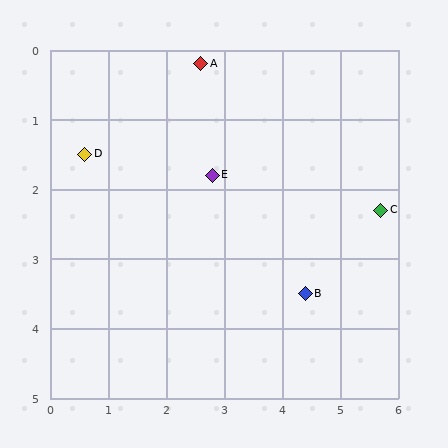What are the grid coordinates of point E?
Point E is at approximately (2.8, 1.8).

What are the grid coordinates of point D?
Point D is at approximately (0.6, 1.5).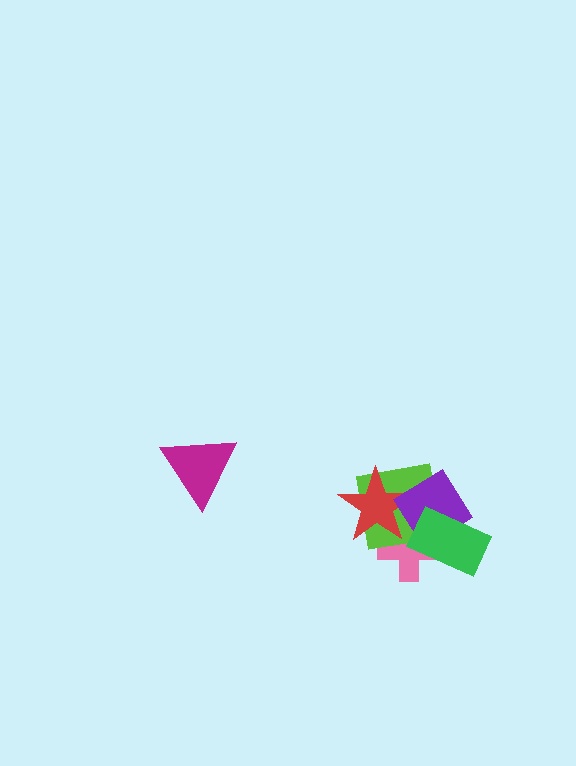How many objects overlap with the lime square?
4 objects overlap with the lime square.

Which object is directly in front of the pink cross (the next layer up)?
The lime square is directly in front of the pink cross.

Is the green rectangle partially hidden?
No, no other shape covers it.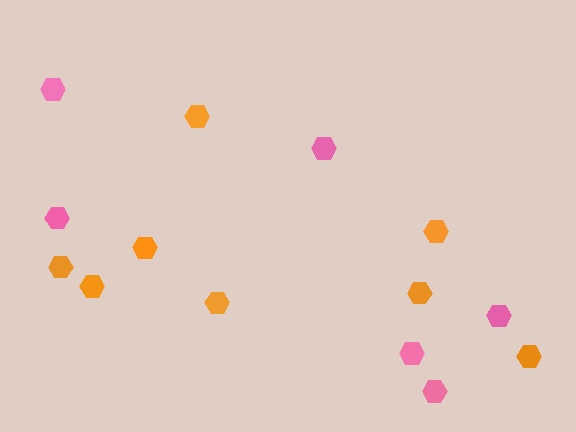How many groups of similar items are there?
There are 2 groups: one group of orange hexagons (8) and one group of pink hexagons (6).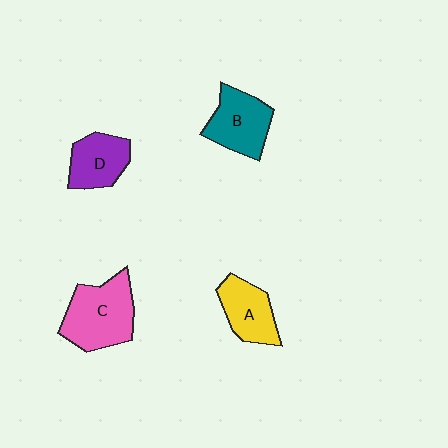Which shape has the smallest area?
Shape D (purple).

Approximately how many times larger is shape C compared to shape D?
Approximately 1.5 times.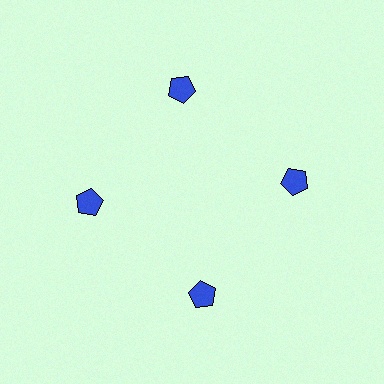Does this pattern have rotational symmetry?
Yes, this pattern has 4-fold rotational symmetry. It looks the same after rotating 90 degrees around the center.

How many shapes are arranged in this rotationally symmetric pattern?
There are 4 shapes, arranged in 4 groups of 1.